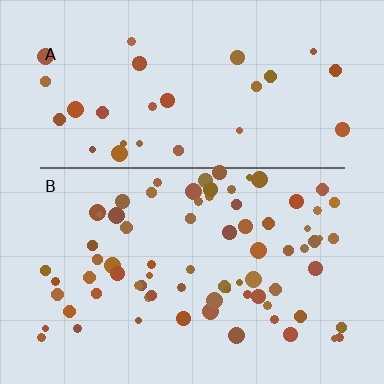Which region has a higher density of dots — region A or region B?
B (the bottom).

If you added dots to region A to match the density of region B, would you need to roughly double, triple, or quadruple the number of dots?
Approximately triple.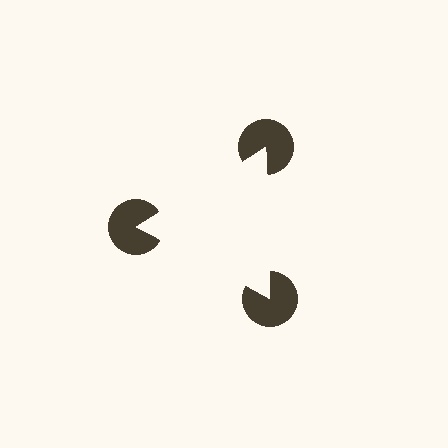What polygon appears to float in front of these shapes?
An illusory triangle — its edges are inferred from the aligned wedge cuts in the pac-man discs, not physically drawn.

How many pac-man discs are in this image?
There are 3 — one at each vertex of the illusory triangle.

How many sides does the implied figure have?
3 sides.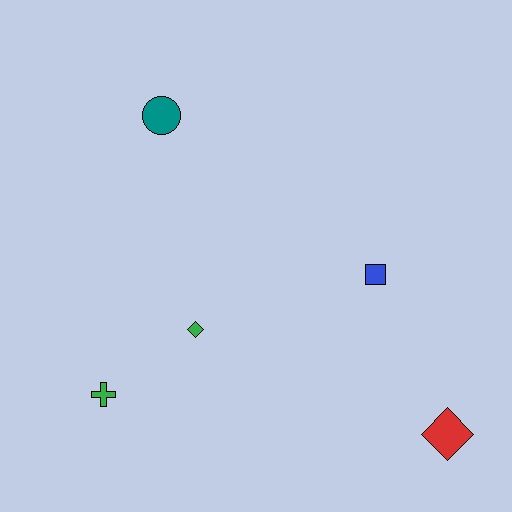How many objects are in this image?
There are 5 objects.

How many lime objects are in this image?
There are no lime objects.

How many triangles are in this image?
There are no triangles.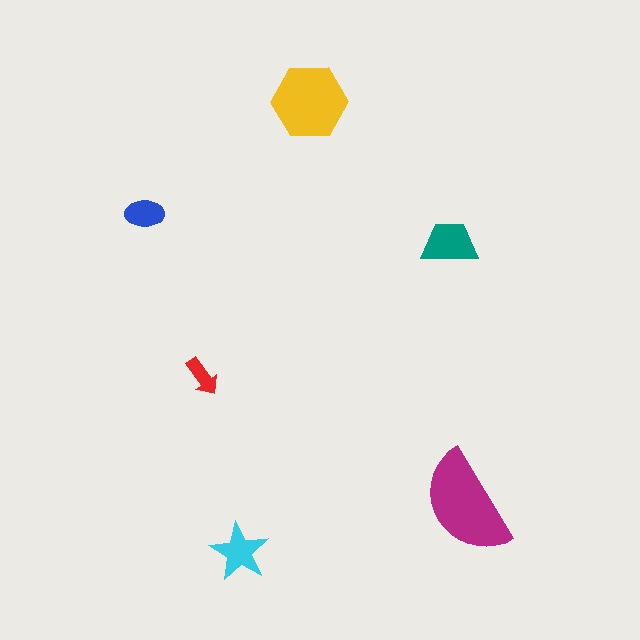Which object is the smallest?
The red arrow.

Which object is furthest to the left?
The blue ellipse is leftmost.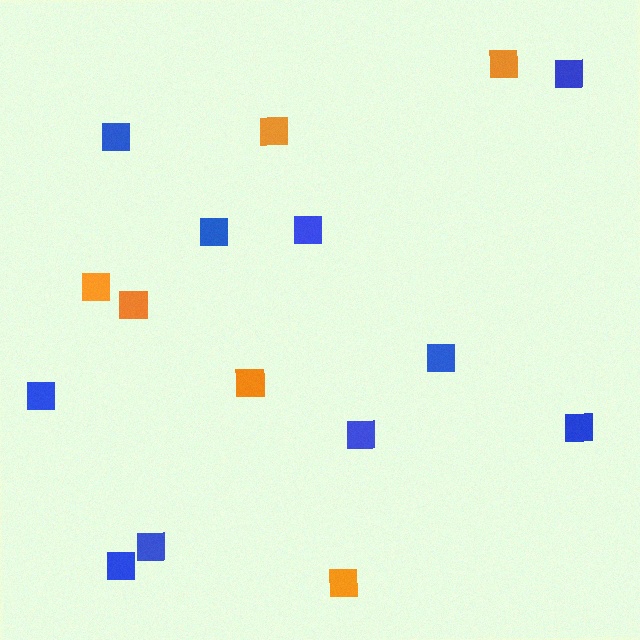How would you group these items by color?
There are 2 groups: one group of blue squares (10) and one group of orange squares (6).